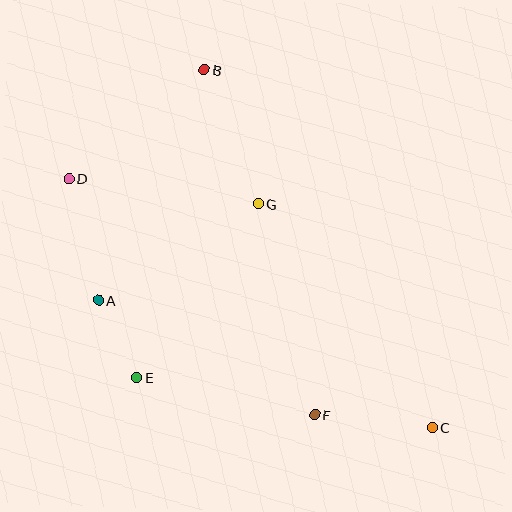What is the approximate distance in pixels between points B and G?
The distance between B and G is approximately 144 pixels.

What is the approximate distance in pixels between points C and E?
The distance between C and E is approximately 301 pixels.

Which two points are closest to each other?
Points A and E are closest to each other.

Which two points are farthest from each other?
Points C and D are farthest from each other.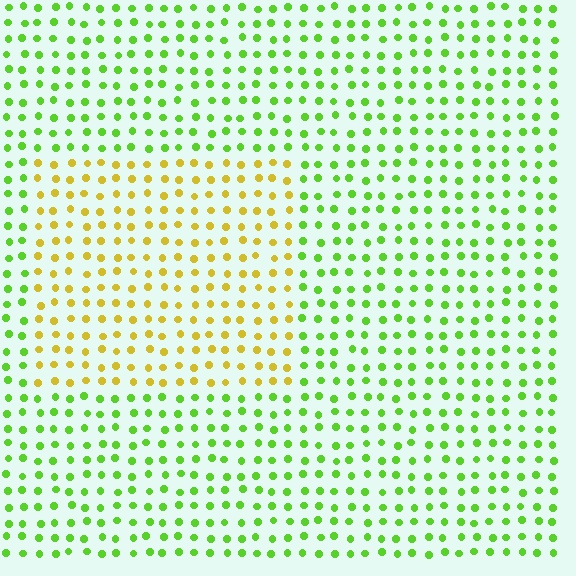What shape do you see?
I see a rectangle.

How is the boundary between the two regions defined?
The boundary is defined purely by a slight shift in hue (about 51 degrees). Spacing, size, and orientation are identical on both sides.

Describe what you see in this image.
The image is filled with small lime elements in a uniform arrangement. A rectangle-shaped region is visible where the elements are tinted to a slightly different hue, forming a subtle color boundary.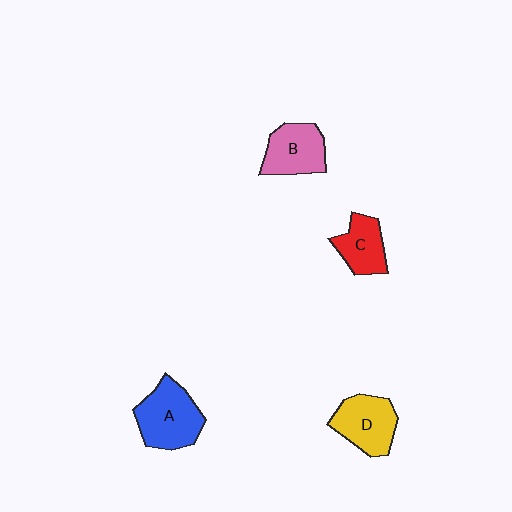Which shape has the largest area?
Shape A (blue).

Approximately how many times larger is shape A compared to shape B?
Approximately 1.2 times.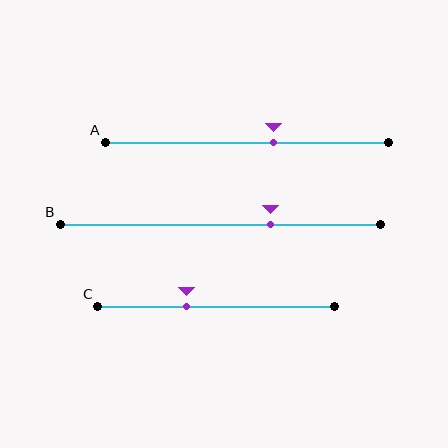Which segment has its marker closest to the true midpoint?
Segment A has its marker closest to the true midpoint.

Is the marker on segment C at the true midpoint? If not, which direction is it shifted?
No, the marker on segment C is shifted to the left by about 13% of the segment length.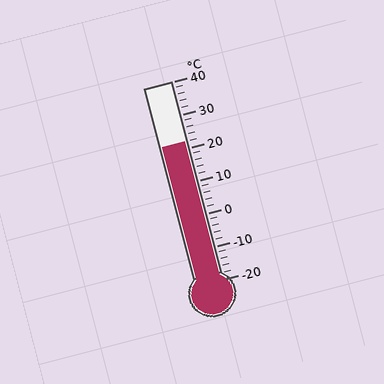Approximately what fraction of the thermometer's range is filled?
The thermometer is filled to approximately 70% of its range.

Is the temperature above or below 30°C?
The temperature is below 30°C.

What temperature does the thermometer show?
The thermometer shows approximately 22°C.